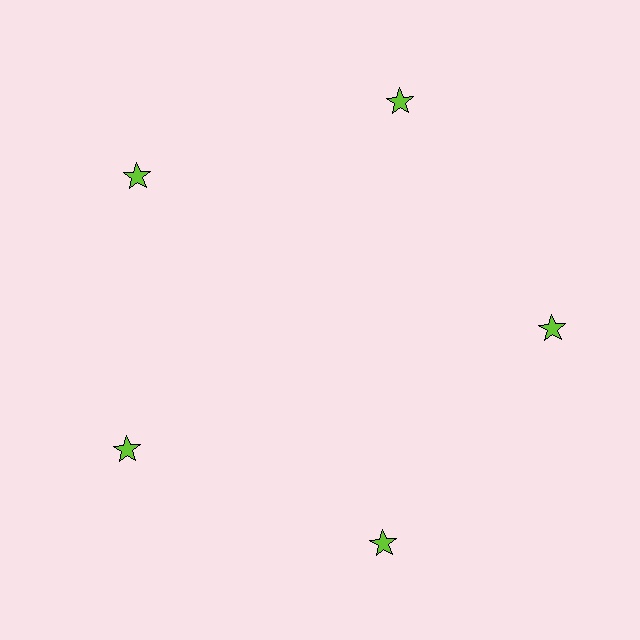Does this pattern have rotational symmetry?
Yes, this pattern has 5-fold rotational symmetry. It looks the same after rotating 72 degrees around the center.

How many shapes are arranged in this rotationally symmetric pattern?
There are 5 shapes, arranged in 5 groups of 1.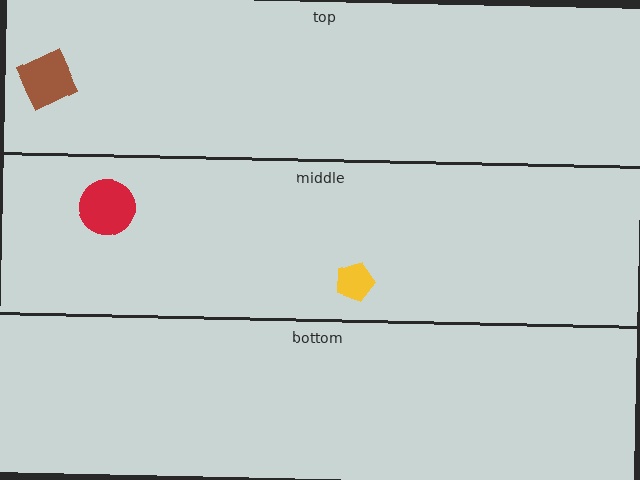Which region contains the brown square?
The top region.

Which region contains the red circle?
The middle region.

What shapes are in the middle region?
The red circle, the yellow pentagon.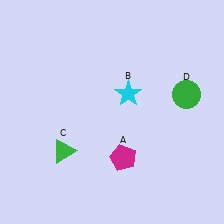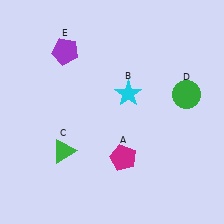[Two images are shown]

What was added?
A purple pentagon (E) was added in Image 2.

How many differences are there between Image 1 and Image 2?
There is 1 difference between the two images.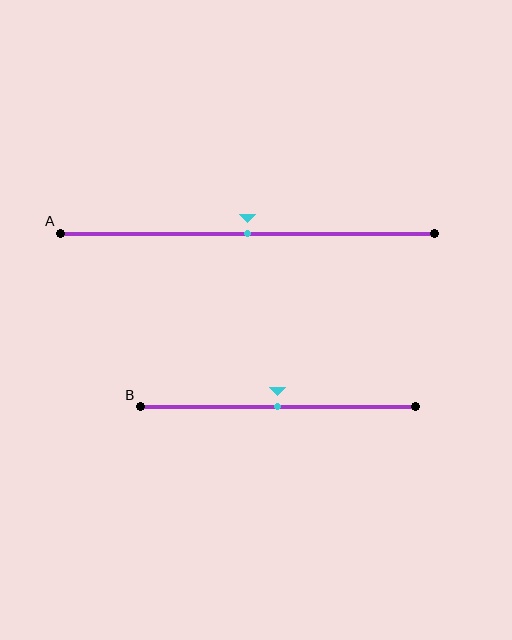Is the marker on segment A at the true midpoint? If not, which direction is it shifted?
Yes, the marker on segment A is at the true midpoint.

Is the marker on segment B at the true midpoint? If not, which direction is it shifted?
Yes, the marker on segment B is at the true midpoint.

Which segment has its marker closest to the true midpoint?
Segment A has its marker closest to the true midpoint.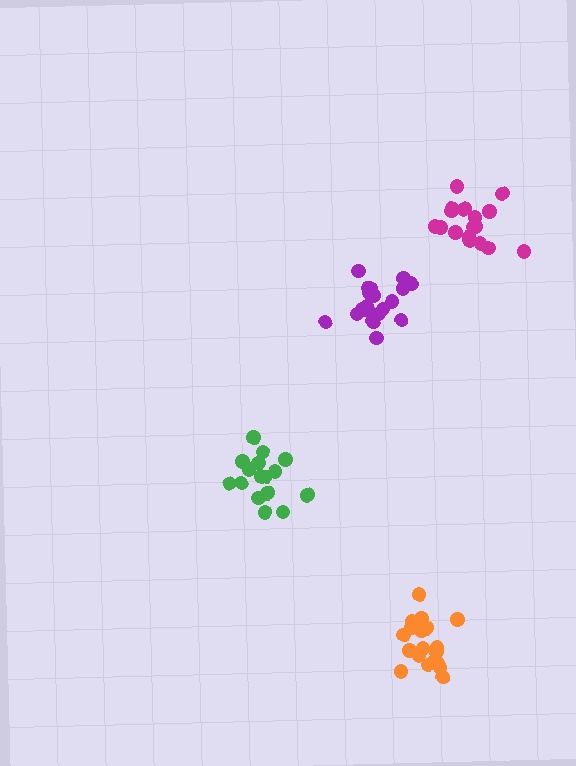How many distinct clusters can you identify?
There are 4 distinct clusters.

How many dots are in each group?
Group 1: 21 dots, Group 2: 20 dots, Group 3: 16 dots, Group 4: 17 dots (74 total).